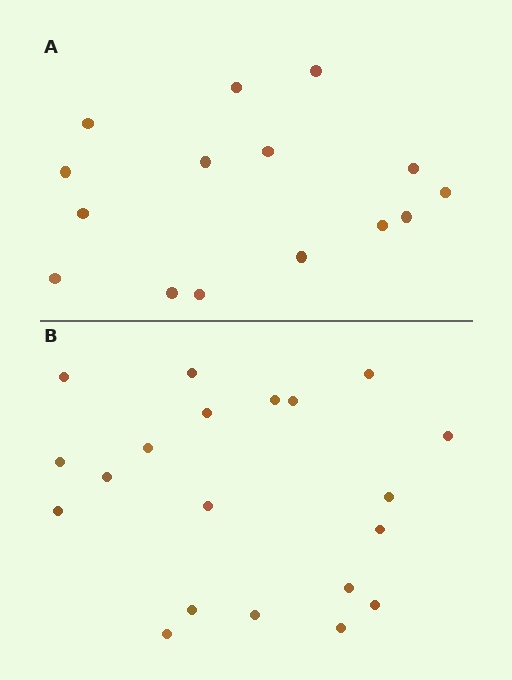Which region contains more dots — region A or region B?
Region B (the bottom region) has more dots.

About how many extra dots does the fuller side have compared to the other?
Region B has about 5 more dots than region A.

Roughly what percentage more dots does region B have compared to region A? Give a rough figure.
About 35% more.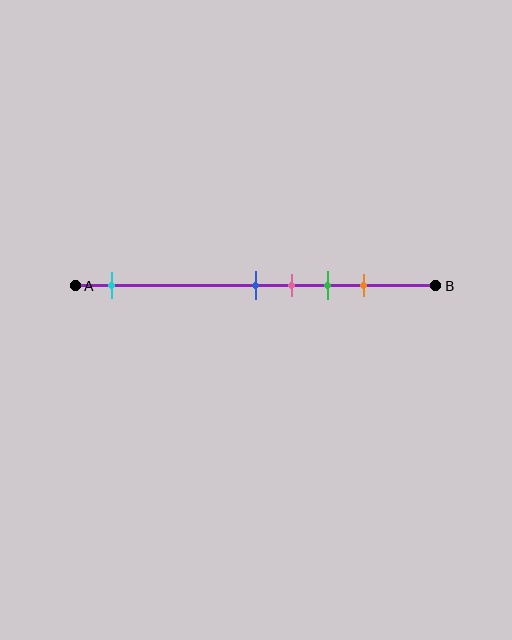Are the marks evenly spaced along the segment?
No, the marks are not evenly spaced.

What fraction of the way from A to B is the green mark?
The green mark is approximately 70% (0.7) of the way from A to B.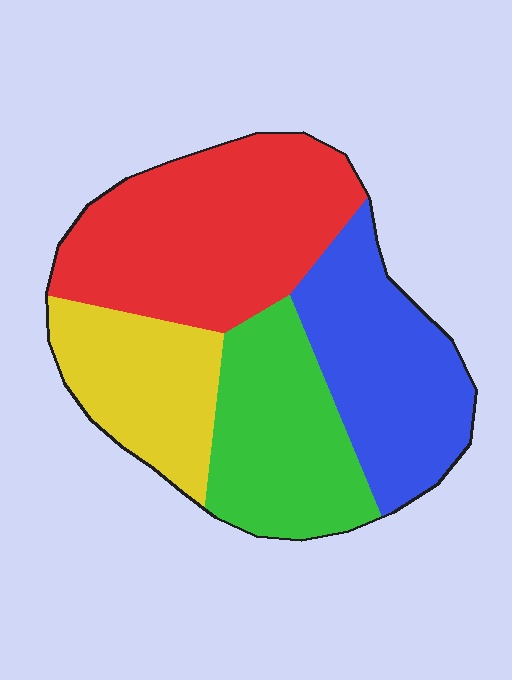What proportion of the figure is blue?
Blue covers roughly 25% of the figure.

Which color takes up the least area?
Yellow, at roughly 20%.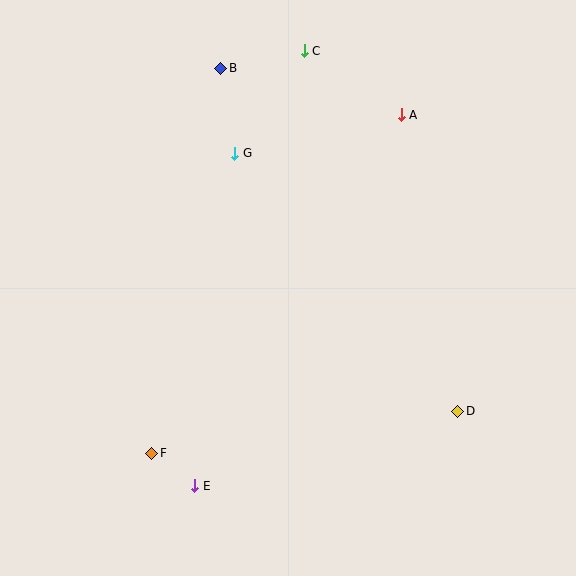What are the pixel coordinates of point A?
Point A is at (401, 115).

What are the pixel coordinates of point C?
Point C is at (304, 51).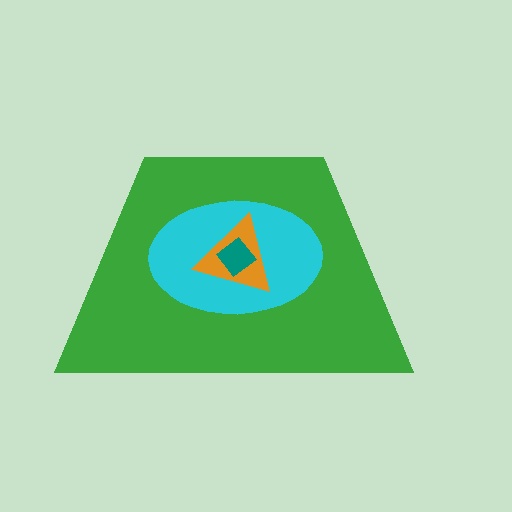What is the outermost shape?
The green trapezoid.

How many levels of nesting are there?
4.